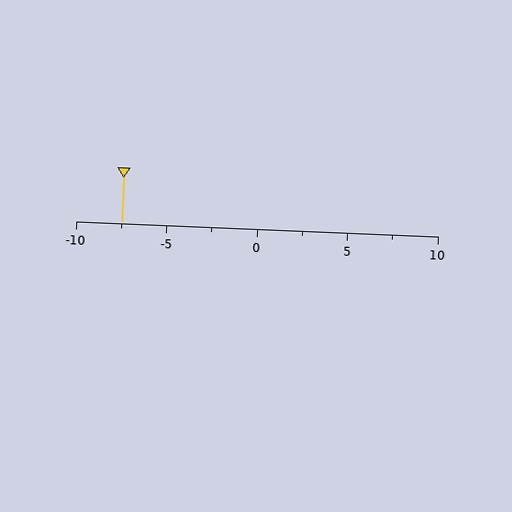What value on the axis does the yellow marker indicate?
The marker indicates approximately -7.5.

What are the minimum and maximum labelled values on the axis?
The axis runs from -10 to 10.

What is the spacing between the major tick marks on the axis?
The major ticks are spaced 5 apart.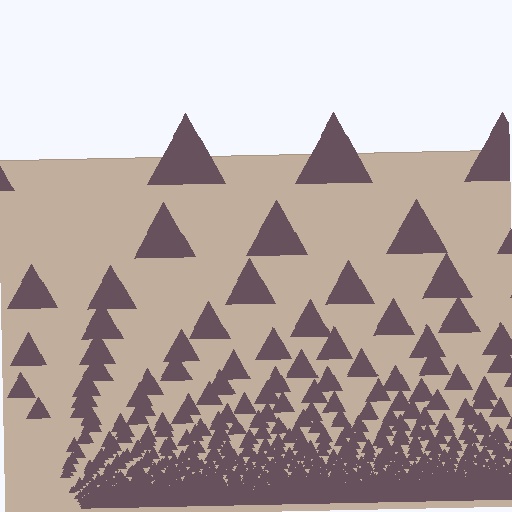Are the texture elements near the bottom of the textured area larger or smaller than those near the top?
Smaller. The gradient is inverted — elements near the bottom are smaller and denser.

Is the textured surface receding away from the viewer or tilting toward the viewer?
The surface appears to tilt toward the viewer. Texture elements get larger and sparser toward the top.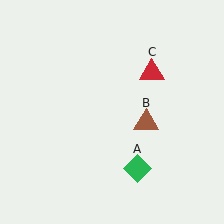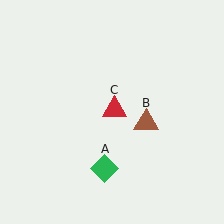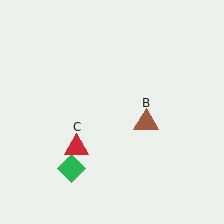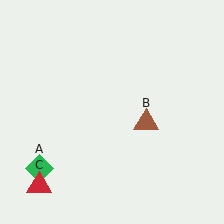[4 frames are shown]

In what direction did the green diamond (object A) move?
The green diamond (object A) moved left.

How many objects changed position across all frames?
2 objects changed position: green diamond (object A), red triangle (object C).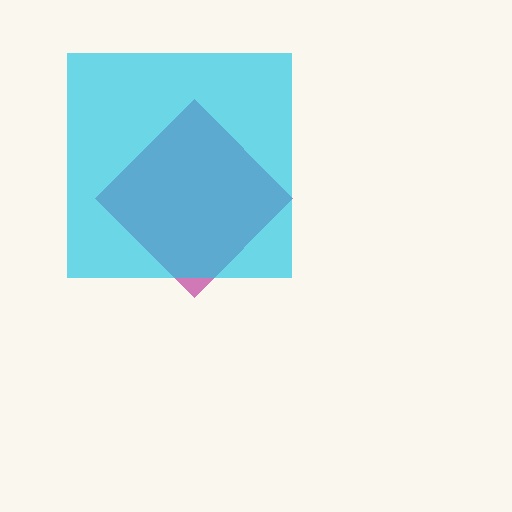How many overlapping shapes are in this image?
There are 2 overlapping shapes in the image.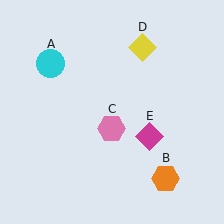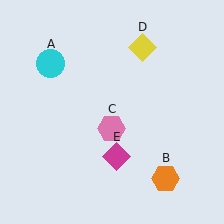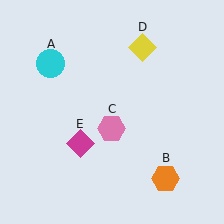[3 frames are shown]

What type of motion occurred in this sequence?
The magenta diamond (object E) rotated clockwise around the center of the scene.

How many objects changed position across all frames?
1 object changed position: magenta diamond (object E).